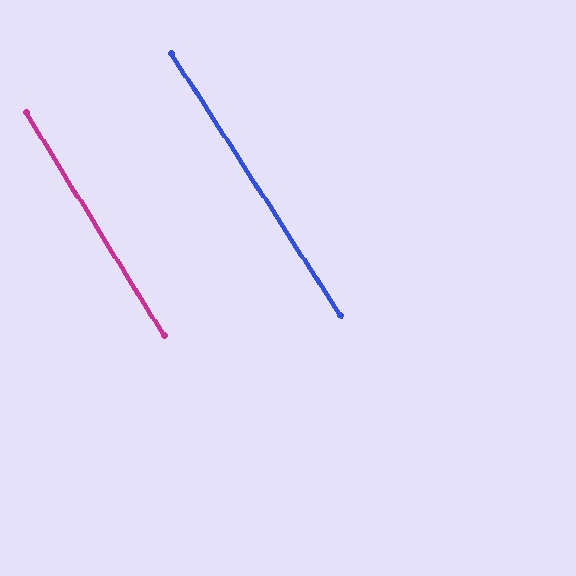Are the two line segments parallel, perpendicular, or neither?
Parallel — their directions differ by only 1.1°.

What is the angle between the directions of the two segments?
Approximately 1 degree.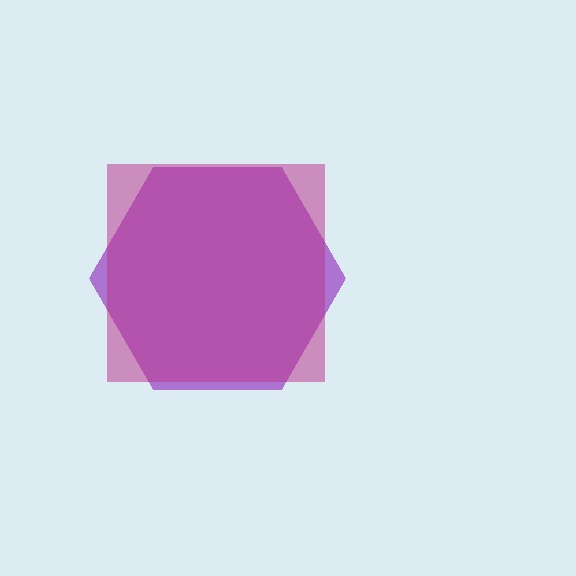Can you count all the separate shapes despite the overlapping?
Yes, there are 2 separate shapes.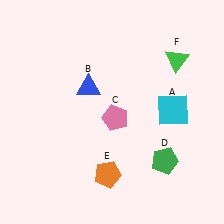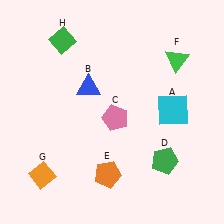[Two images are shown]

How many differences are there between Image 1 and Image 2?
There are 2 differences between the two images.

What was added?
An orange diamond (G), a green diamond (H) were added in Image 2.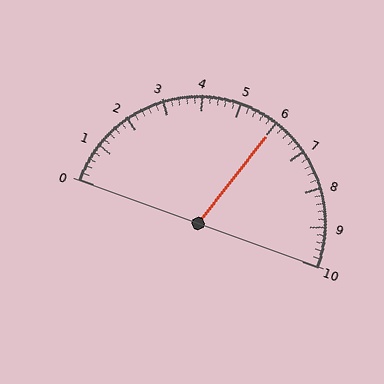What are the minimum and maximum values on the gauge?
The gauge ranges from 0 to 10.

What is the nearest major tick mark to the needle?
The nearest major tick mark is 6.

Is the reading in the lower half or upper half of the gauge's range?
The reading is in the upper half of the range (0 to 10).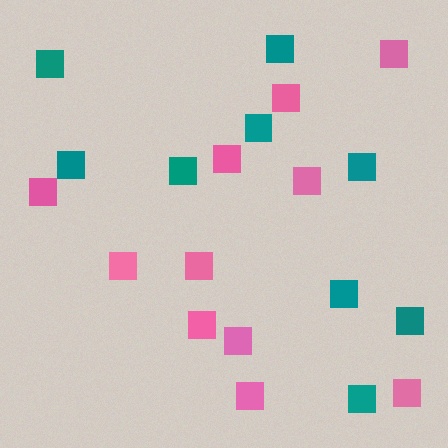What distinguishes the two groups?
There are 2 groups: one group of teal squares (9) and one group of pink squares (11).